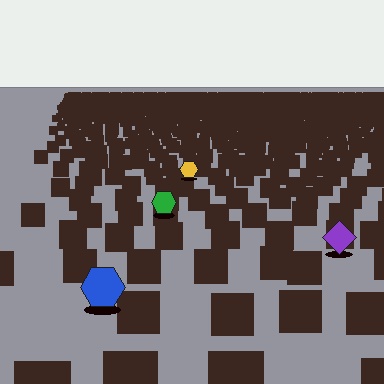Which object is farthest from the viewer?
The yellow hexagon is farthest from the viewer. It appears smaller and the ground texture around it is denser.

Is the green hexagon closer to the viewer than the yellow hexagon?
Yes. The green hexagon is closer — you can tell from the texture gradient: the ground texture is coarser near it.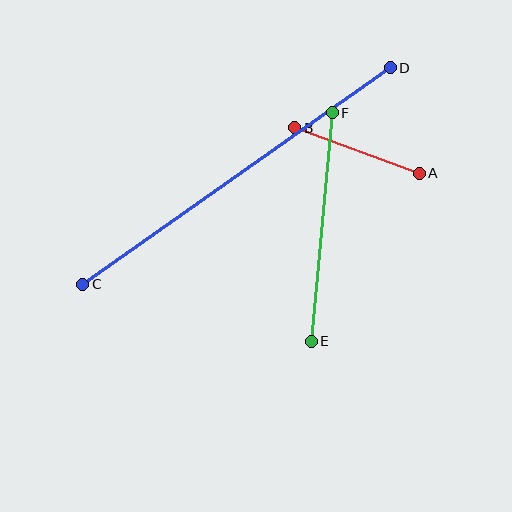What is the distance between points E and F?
The distance is approximately 230 pixels.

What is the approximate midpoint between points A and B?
The midpoint is at approximately (357, 151) pixels.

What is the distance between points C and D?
The distance is approximately 376 pixels.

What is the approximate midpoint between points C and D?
The midpoint is at approximately (236, 176) pixels.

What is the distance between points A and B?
The distance is approximately 132 pixels.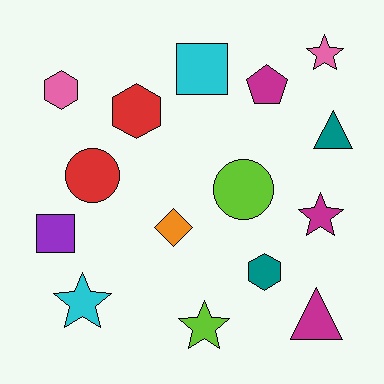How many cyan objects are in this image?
There are 2 cyan objects.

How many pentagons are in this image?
There is 1 pentagon.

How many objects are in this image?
There are 15 objects.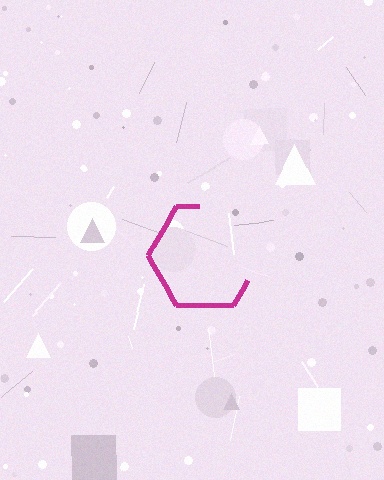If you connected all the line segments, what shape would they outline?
They would outline a hexagon.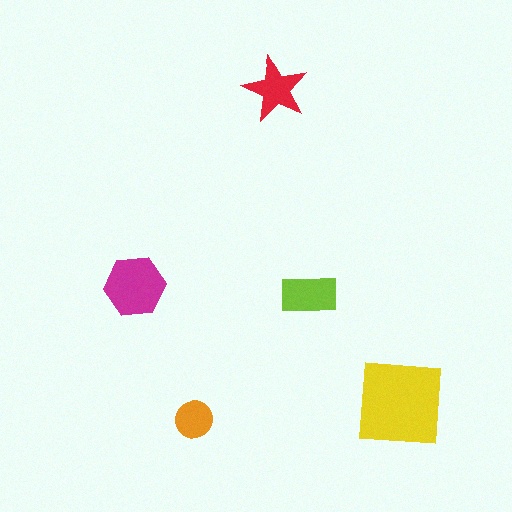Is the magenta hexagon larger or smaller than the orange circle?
Larger.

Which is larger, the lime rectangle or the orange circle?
The lime rectangle.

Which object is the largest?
The yellow square.